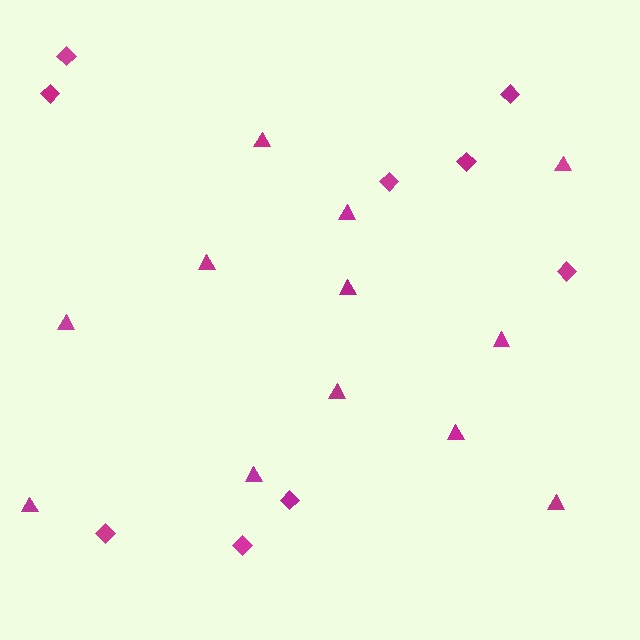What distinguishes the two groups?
There are 2 groups: one group of diamonds (9) and one group of triangles (12).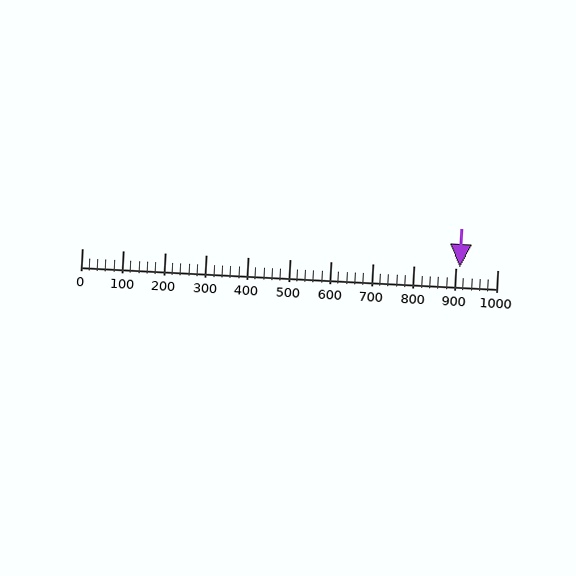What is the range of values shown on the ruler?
The ruler shows values from 0 to 1000.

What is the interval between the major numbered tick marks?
The major tick marks are spaced 100 units apart.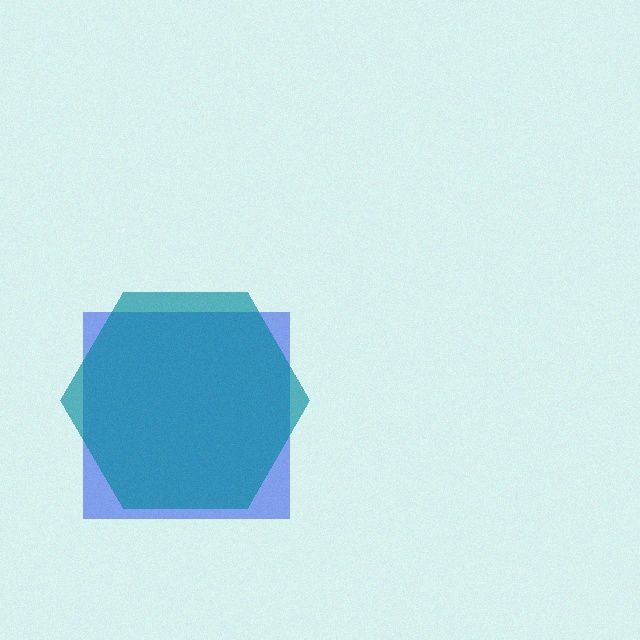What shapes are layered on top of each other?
The layered shapes are: a blue square, a teal hexagon.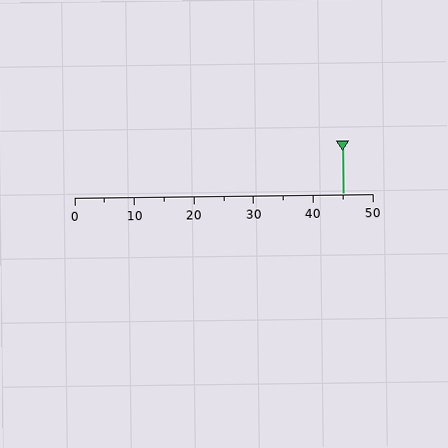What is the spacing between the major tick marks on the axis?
The major ticks are spaced 10 apart.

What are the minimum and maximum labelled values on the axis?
The axis runs from 0 to 50.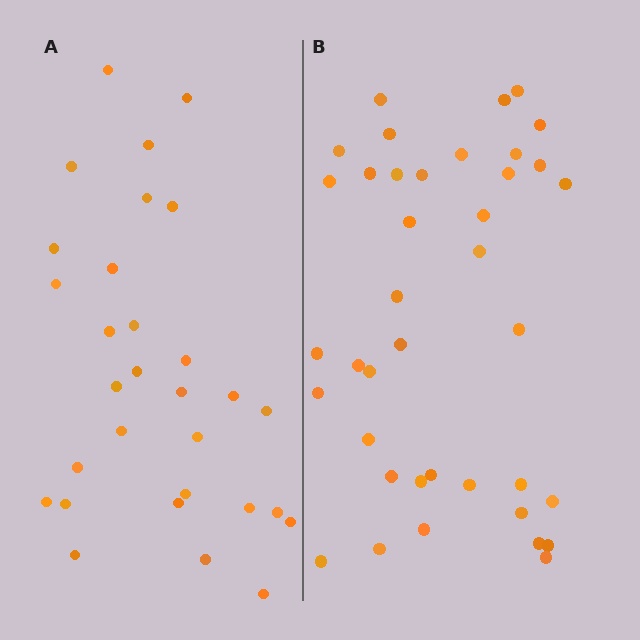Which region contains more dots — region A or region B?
Region B (the right region) has more dots.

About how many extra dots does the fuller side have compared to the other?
Region B has roughly 8 or so more dots than region A.